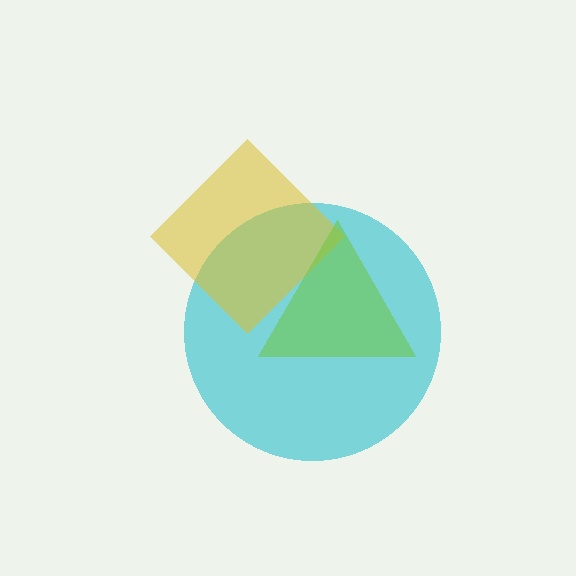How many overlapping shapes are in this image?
There are 3 overlapping shapes in the image.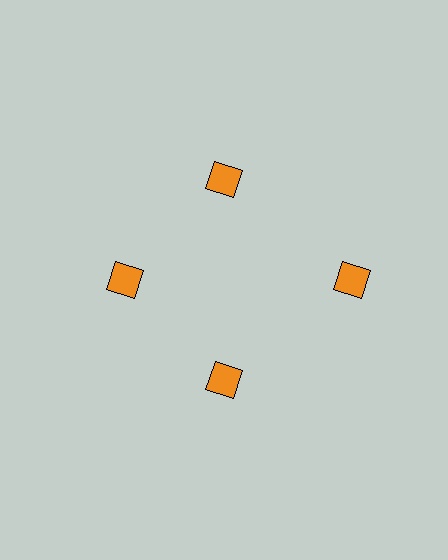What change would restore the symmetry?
The symmetry would be restored by moving it inward, back onto the ring so that all 4 squares sit at equal angles and equal distance from the center.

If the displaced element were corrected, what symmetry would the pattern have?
It would have 4-fold rotational symmetry — the pattern would map onto itself every 90 degrees.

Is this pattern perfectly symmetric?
No. The 4 orange squares are arranged in a ring, but one element near the 3 o'clock position is pushed outward from the center, breaking the 4-fold rotational symmetry.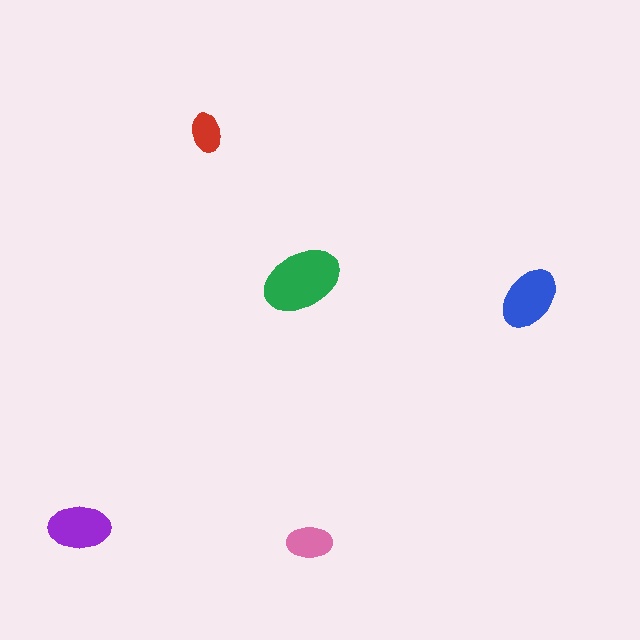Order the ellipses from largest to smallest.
the green one, the blue one, the purple one, the pink one, the red one.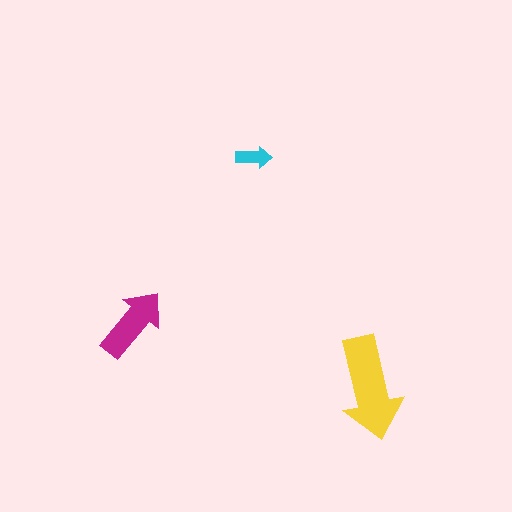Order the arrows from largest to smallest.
the yellow one, the magenta one, the cyan one.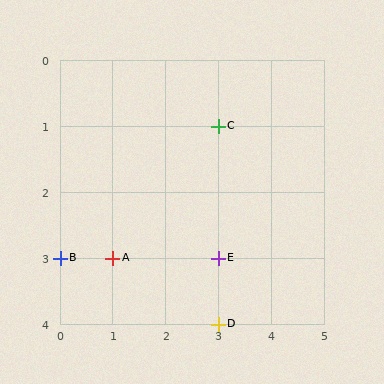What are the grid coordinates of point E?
Point E is at grid coordinates (3, 3).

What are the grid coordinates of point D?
Point D is at grid coordinates (3, 4).